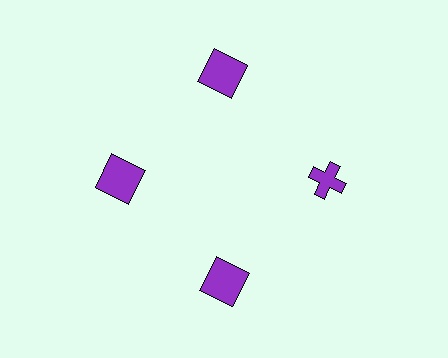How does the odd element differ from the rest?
It has a different shape: cross instead of square.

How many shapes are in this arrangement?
There are 4 shapes arranged in a ring pattern.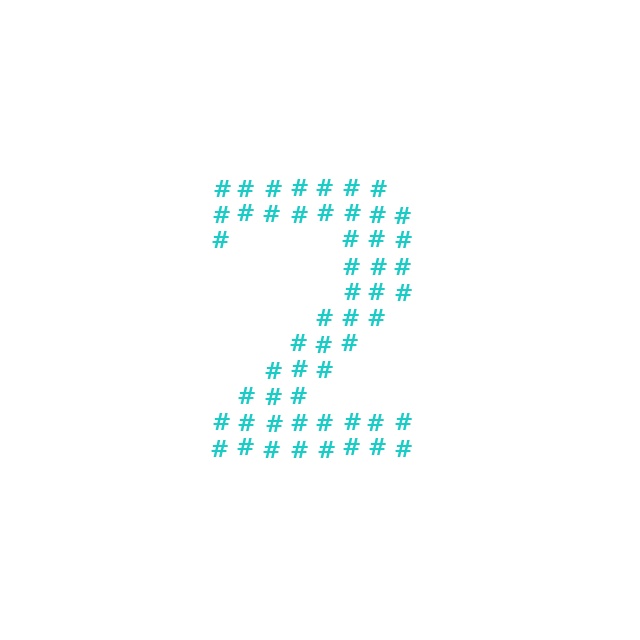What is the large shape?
The large shape is the digit 2.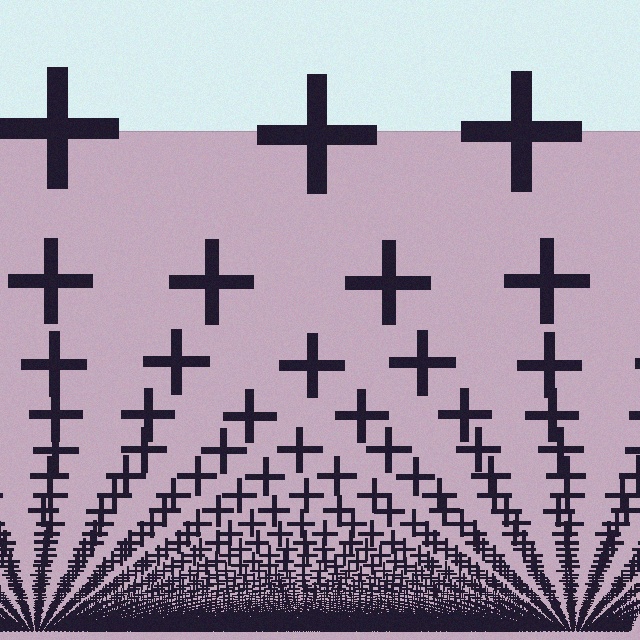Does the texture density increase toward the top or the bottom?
Density increases toward the bottom.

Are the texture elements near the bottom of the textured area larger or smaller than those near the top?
Smaller. The gradient is inverted — elements near the bottom are smaller and denser.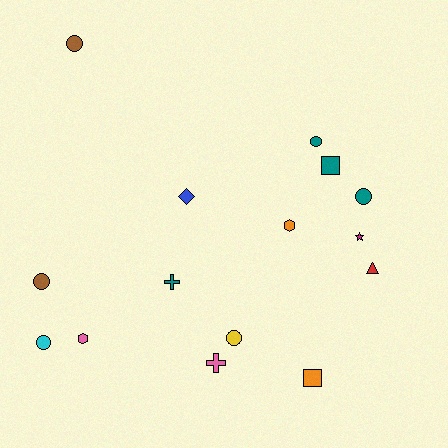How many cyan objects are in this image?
There is 1 cyan object.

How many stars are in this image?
There is 1 star.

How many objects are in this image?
There are 15 objects.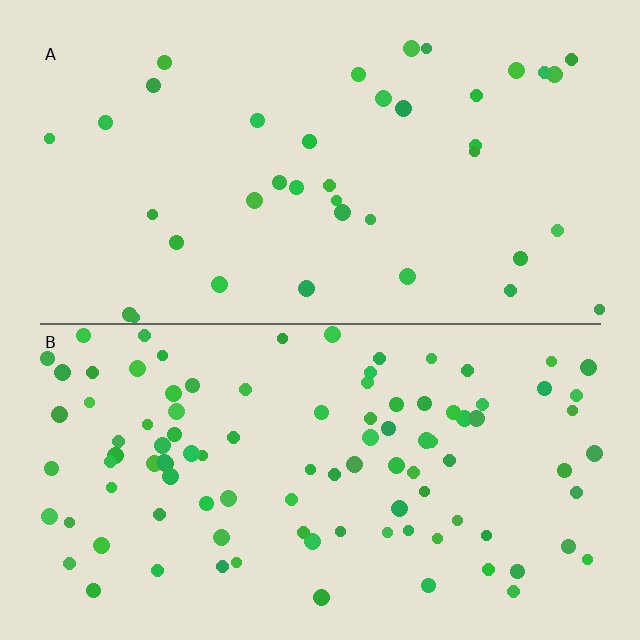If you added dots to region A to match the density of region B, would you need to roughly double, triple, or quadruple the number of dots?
Approximately triple.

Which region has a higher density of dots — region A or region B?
B (the bottom).